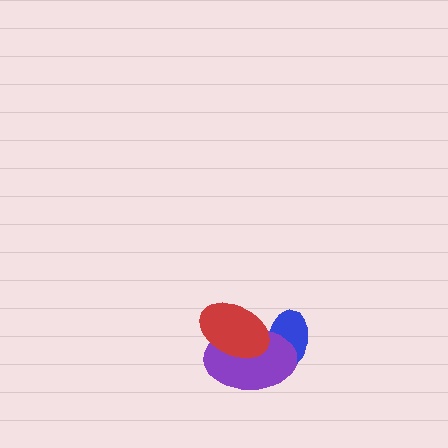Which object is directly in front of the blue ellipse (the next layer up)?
The purple ellipse is directly in front of the blue ellipse.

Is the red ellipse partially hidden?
No, no other shape covers it.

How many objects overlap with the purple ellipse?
2 objects overlap with the purple ellipse.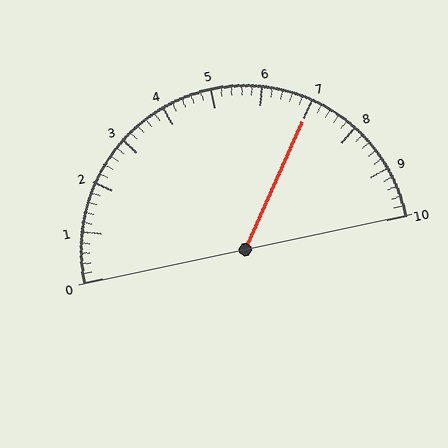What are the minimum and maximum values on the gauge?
The gauge ranges from 0 to 10.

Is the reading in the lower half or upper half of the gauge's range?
The reading is in the upper half of the range (0 to 10).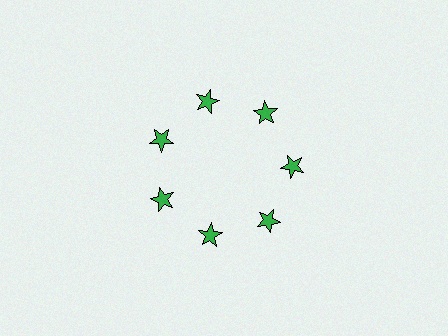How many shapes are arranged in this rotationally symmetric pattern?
There are 7 shapes, arranged in 7 groups of 1.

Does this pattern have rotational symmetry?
Yes, this pattern has 7-fold rotational symmetry. It looks the same after rotating 51 degrees around the center.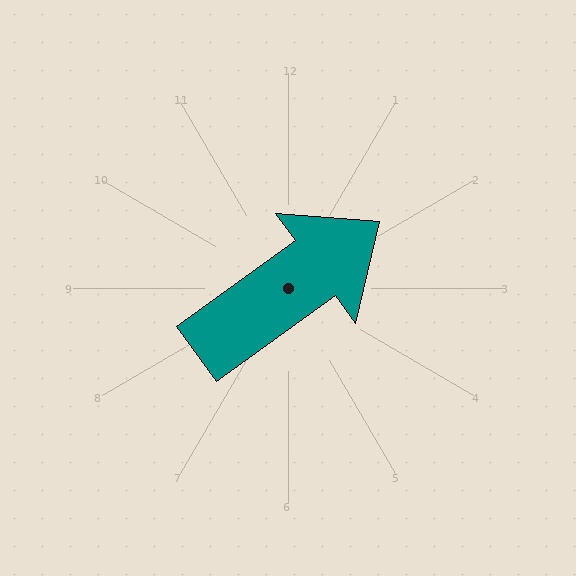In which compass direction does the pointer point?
Northeast.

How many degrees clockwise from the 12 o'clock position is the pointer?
Approximately 54 degrees.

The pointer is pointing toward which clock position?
Roughly 2 o'clock.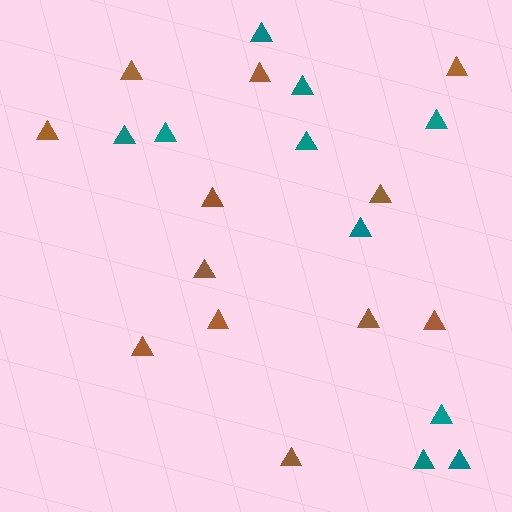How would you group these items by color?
There are 2 groups: one group of teal triangles (10) and one group of brown triangles (12).